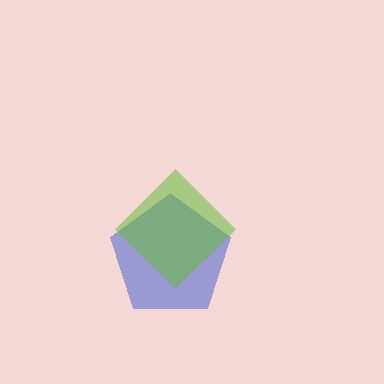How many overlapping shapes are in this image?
There are 2 overlapping shapes in the image.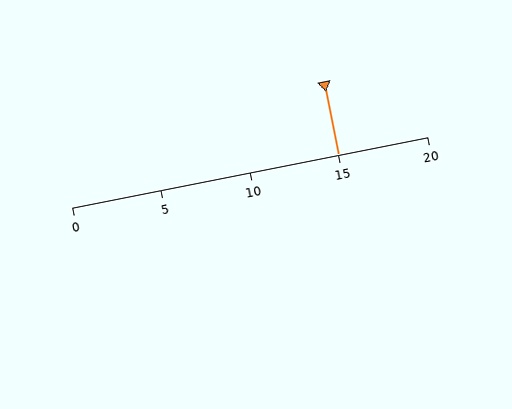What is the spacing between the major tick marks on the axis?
The major ticks are spaced 5 apart.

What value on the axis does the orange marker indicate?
The marker indicates approximately 15.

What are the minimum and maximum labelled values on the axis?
The axis runs from 0 to 20.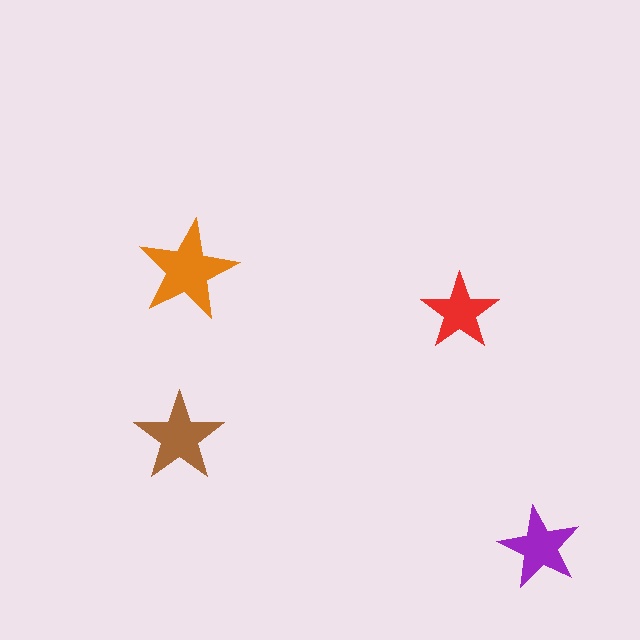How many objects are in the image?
There are 4 objects in the image.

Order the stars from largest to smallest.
the orange one, the brown one, the purple one, the red one.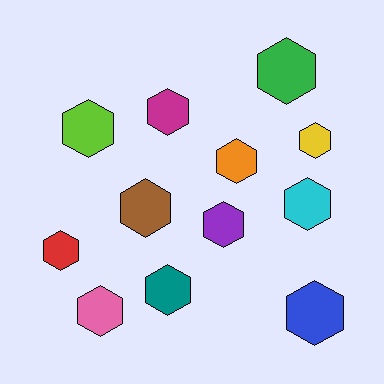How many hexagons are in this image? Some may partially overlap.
There are 12 hexagons.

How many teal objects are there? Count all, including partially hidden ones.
There is 1 teal object.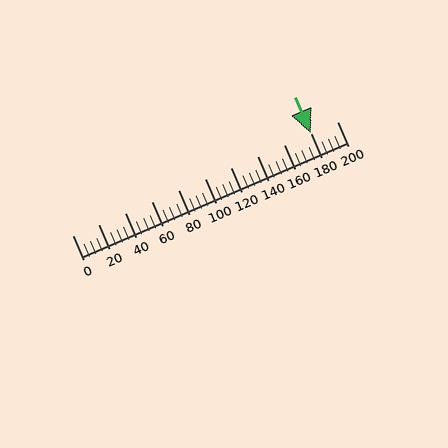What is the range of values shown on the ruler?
The ruler shows values from 0 to 200.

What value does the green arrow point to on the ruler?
The green arrow points to approximately 180.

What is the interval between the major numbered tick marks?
The major tick marks are spaced 20 units apart.